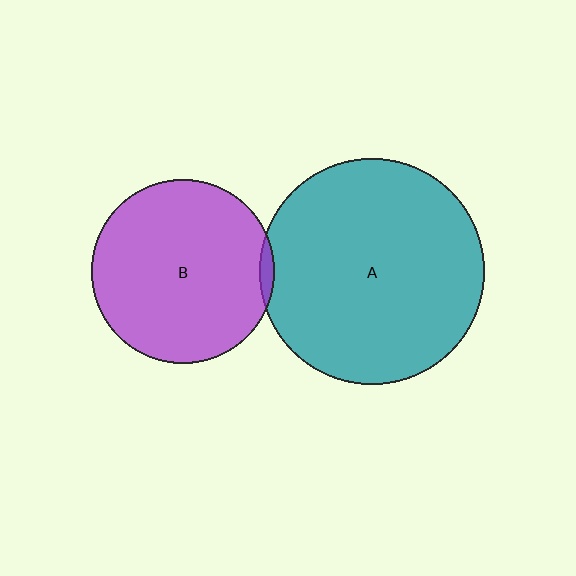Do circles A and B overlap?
Yes.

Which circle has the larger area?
Circle A (teal).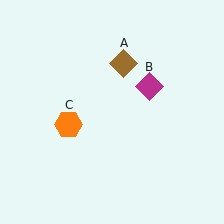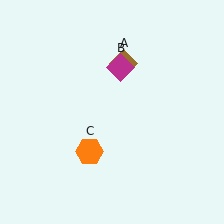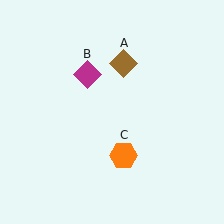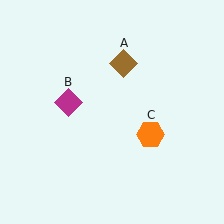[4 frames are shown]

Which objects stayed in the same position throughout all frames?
Brown diamond (object A) remained stationary.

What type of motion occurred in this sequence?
The magenta diamond (object B), orange hexagon (object C) rotated counterclockwise around the center of the scene.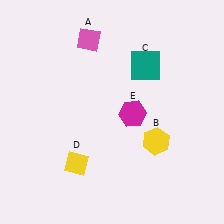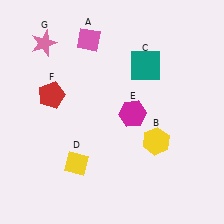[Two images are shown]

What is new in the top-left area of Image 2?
A pink star (G) was added in the top-left area of Image 2.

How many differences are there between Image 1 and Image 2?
There are 2 differences between the two images.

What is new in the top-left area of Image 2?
A red pentagon (F) was added in the top-left area of Image 2.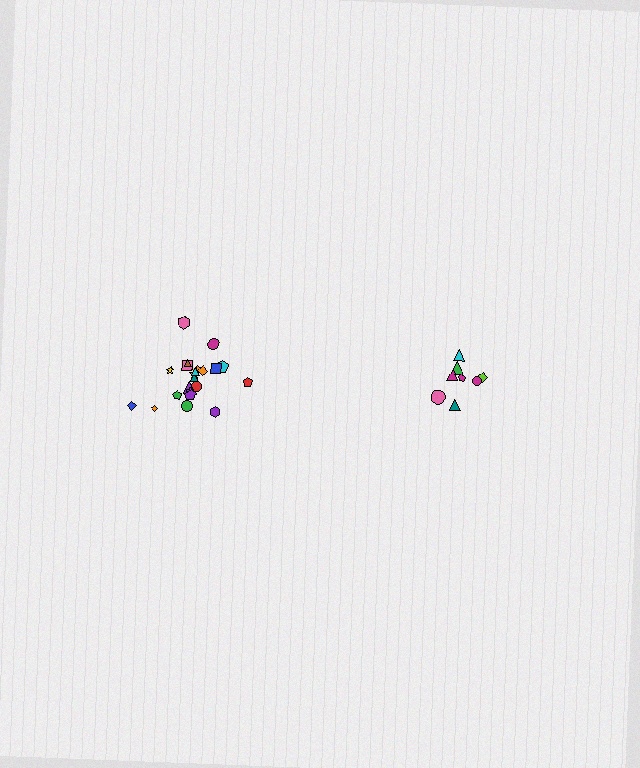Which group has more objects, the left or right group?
The left group.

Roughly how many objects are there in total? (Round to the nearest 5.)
Roughly 30 objects in total.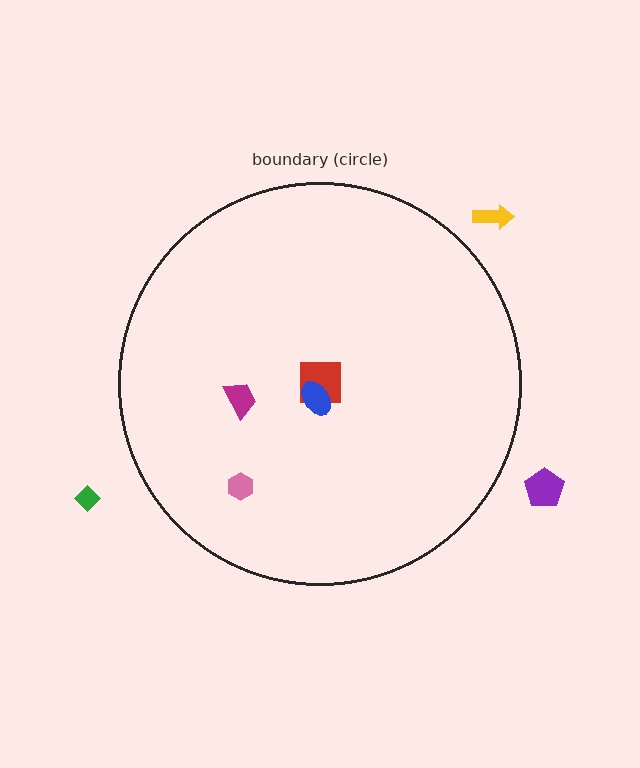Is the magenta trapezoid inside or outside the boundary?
Inside.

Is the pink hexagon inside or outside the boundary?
Inside.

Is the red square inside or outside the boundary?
Inside.